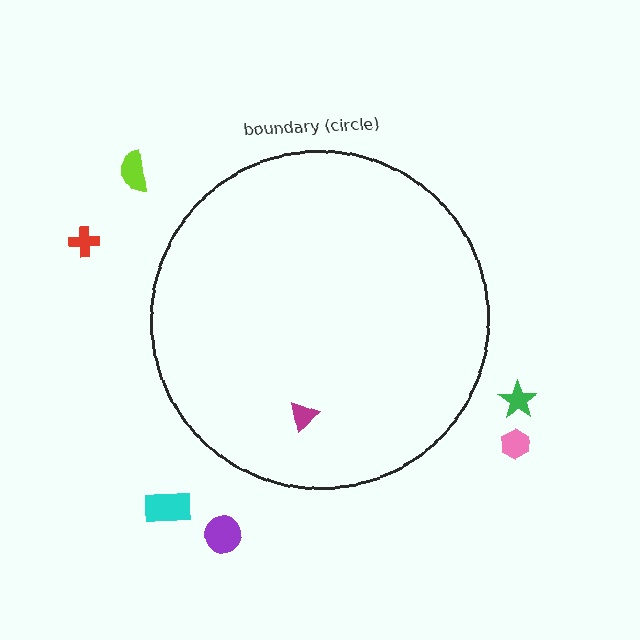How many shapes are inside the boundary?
1 inside, 6 outside.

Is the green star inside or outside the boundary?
Outside.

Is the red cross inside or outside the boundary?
Outside.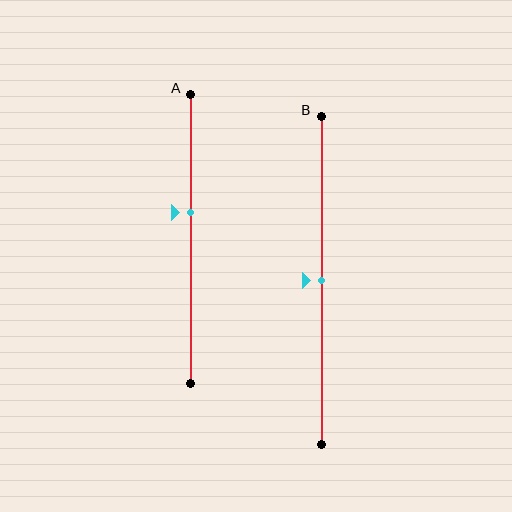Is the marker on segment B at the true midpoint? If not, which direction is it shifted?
Yes, the marker on segment B is at the true midpoint.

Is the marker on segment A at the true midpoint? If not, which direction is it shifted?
No, the marker on segment A is shifted upward by about 9% of the segment length.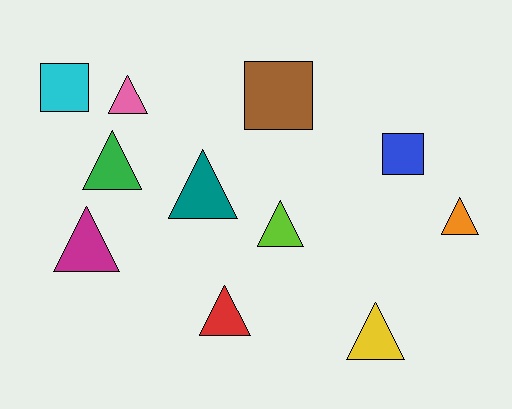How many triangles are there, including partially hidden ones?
There are 8 triangles.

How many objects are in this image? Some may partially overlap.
There are 11 objects.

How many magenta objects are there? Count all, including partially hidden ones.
There is 1 magenta object.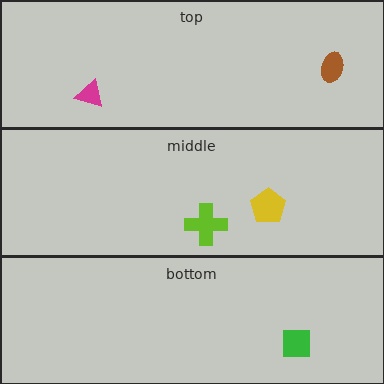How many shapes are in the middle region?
2.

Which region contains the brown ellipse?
The top region.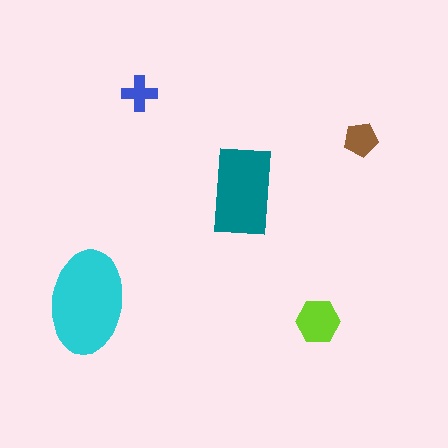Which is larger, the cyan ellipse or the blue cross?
The cyan ellipse.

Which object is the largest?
The cyan ellipse.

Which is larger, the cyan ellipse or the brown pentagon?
The cyan ellipse.